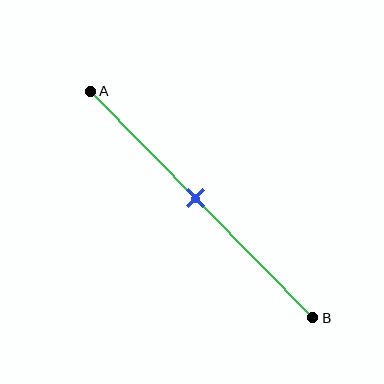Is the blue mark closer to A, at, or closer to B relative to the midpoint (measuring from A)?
The blue mark is approximately at the midpoint of segment AB.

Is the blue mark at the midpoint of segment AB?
Yes, the mark is approximately at the midpoint.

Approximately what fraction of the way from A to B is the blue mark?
The blue mark is approximately 45% of the way from A to B.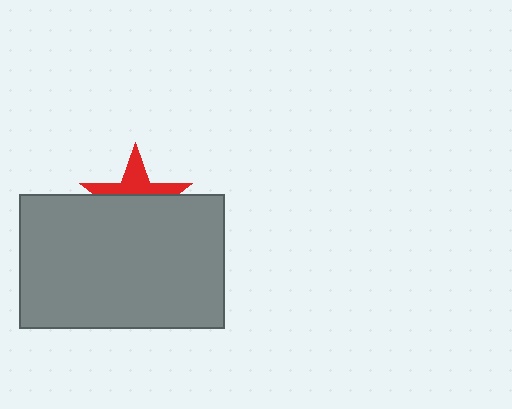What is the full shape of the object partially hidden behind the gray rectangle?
The partially hidden object is a red star.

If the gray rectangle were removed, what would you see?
You would see the complete red star.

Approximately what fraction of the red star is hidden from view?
Roughly 62% of the red star is hidden behind the gray rectangle.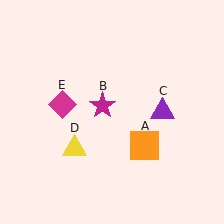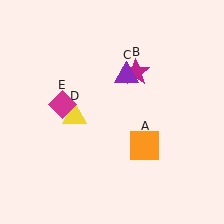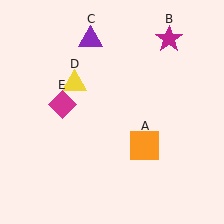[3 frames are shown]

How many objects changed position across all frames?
3 objects changed position: magenta star (object B), purple triangle (object C), yellow triangle (object D).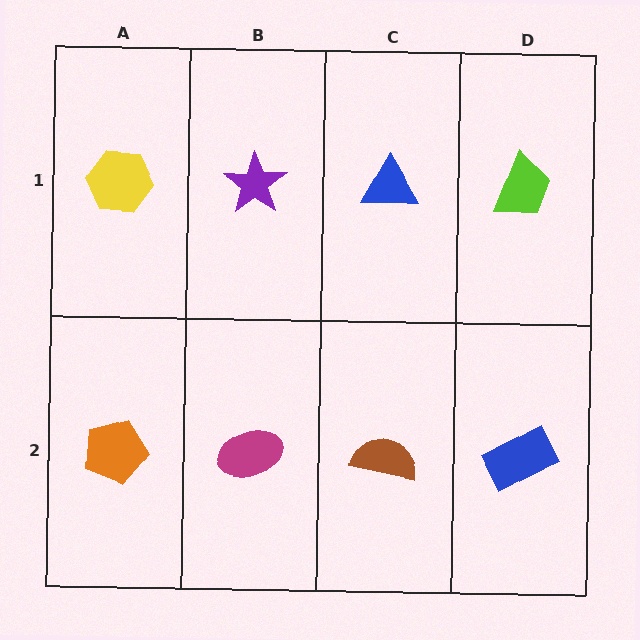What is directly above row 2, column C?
A blue triangle.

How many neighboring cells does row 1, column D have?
2.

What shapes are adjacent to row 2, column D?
A lime trapezoid (row 1, column D), a brown semicircle (row 2, column C).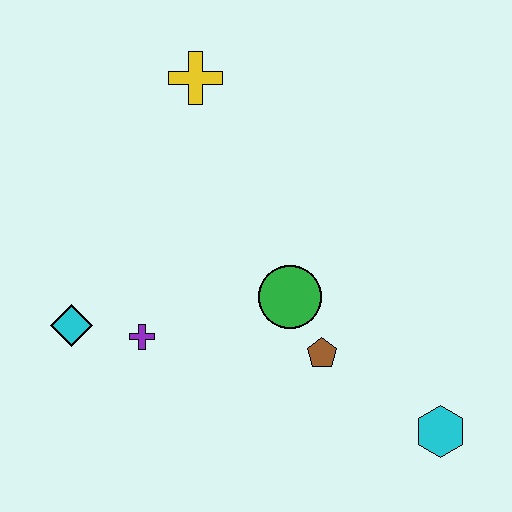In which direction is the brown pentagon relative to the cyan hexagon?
The brown pentagon is to the left of the cyan hexagon.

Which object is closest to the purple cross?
The cyan diamond is closest to the purple cross.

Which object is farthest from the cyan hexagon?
The yellow cross is farthest from the cyan hexagon.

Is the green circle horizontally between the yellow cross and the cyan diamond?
No